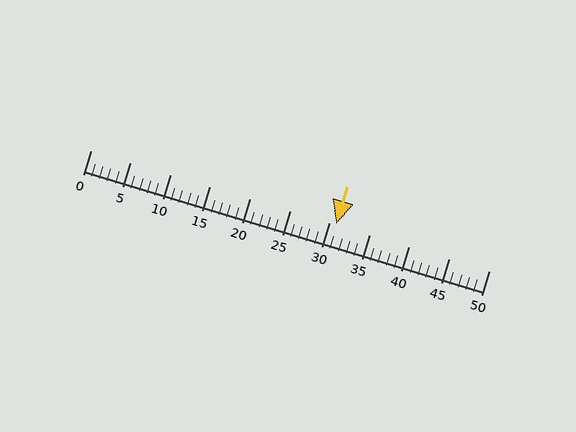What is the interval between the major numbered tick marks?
The major tick marks are spaced 5 units apart.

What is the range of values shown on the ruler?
The ruler shows values from 0 to 50.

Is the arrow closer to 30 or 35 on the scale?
The arrow is closer to 30.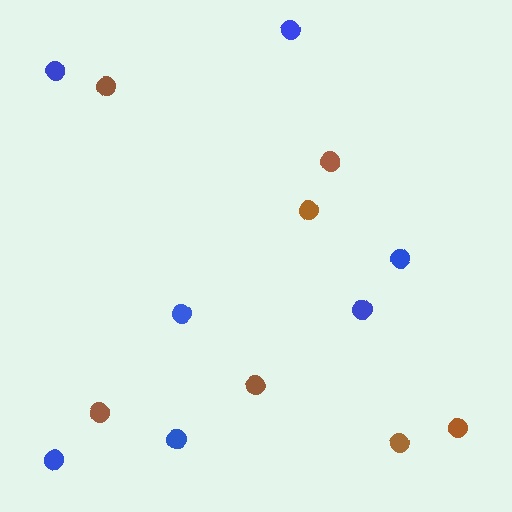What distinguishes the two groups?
There are 2 groups: one group of blue circles (7) and one group of brown circles (7).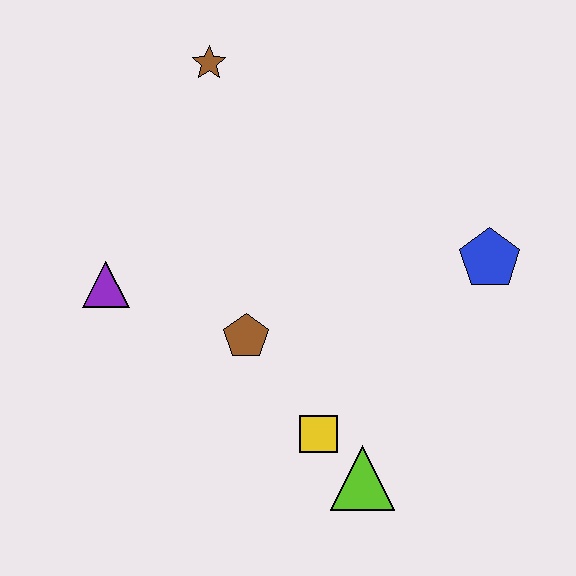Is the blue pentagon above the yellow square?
Yes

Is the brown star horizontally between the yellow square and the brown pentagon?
No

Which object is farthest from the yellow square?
The brown star is farthest from the yellow square.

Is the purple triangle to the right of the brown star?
No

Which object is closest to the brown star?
The purple triangle is closest to the brown star.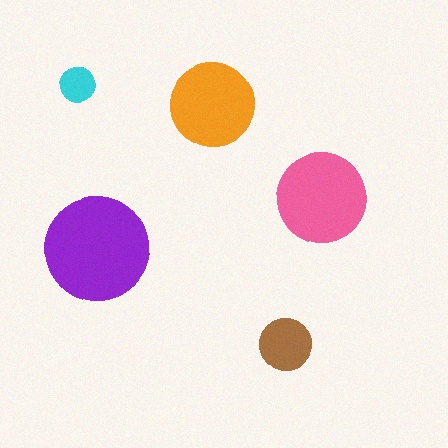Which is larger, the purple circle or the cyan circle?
The purple one.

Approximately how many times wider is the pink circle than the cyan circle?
About 2.5 times wider.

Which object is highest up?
The cyan circle is topmost.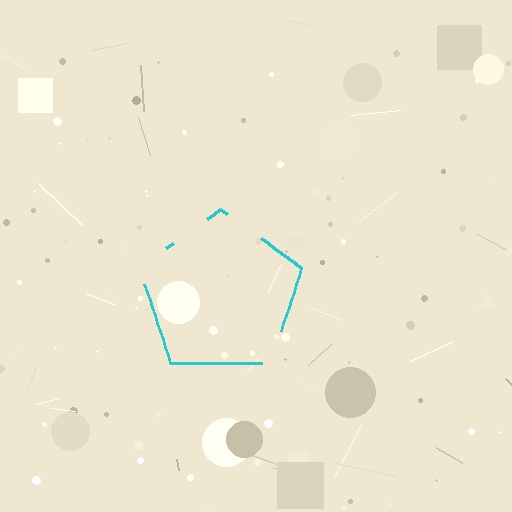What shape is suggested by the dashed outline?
The dashed outline suggests a pentagon.